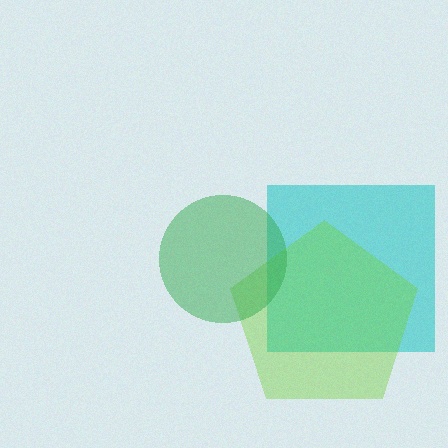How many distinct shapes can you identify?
There are 3 distinct shapes: a cyan square, a lime pentagon, a green circle.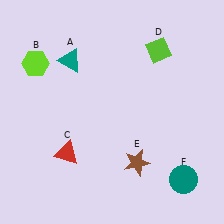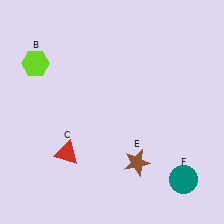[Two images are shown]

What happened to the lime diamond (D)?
The lime diamond (D) was removed in Image 2. It was in the top-right area of Image 1.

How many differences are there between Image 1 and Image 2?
There are 2 differences between the two images.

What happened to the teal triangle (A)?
The teal triangle (A) was removed in Image 2. It was in the top-left area of Image 1.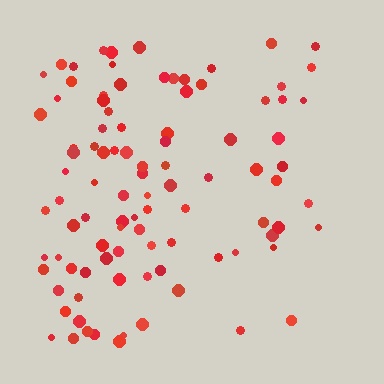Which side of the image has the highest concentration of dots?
The left.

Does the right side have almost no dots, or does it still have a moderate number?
Still a moderate number, just noticeably fewer than the left.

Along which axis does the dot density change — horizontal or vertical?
Horizontal.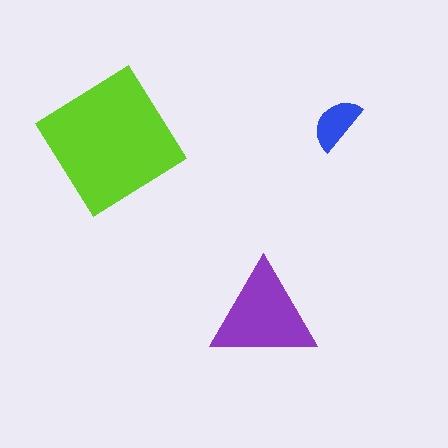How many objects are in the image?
There are 3 objects in the image.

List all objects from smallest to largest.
The blue semicircle, the purple triangle, the lime diamond.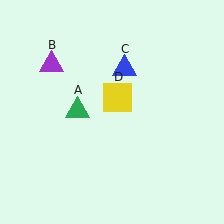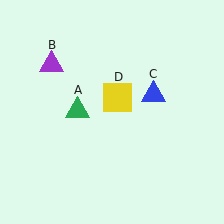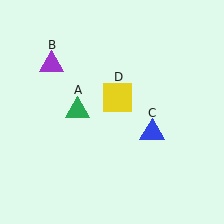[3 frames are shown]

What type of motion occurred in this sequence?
The blue triangle (object C) rotated clockwise around the center of the scene.